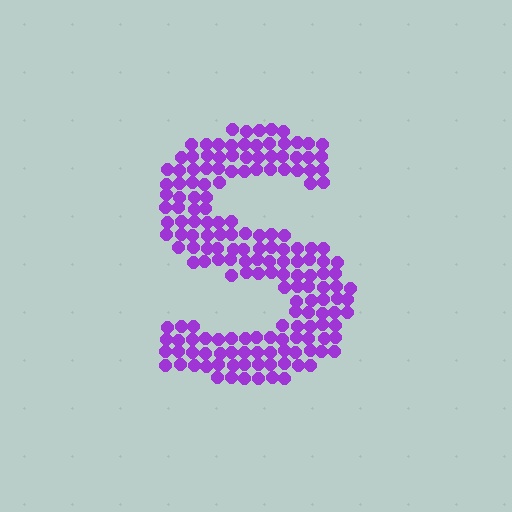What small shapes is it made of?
It is made of small circles.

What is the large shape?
The large shape is the letter S.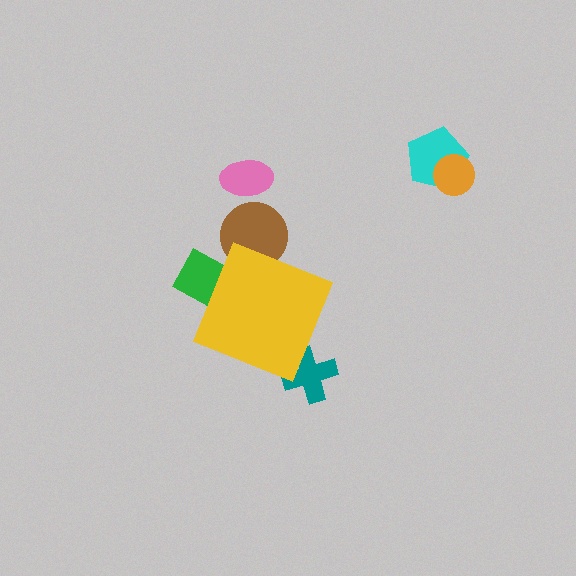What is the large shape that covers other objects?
A yellow diamond.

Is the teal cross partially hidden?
Yes, the teal cross is partially hidden behind the yellow diamond.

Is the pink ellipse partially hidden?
No, the pink ellipse is fully visible.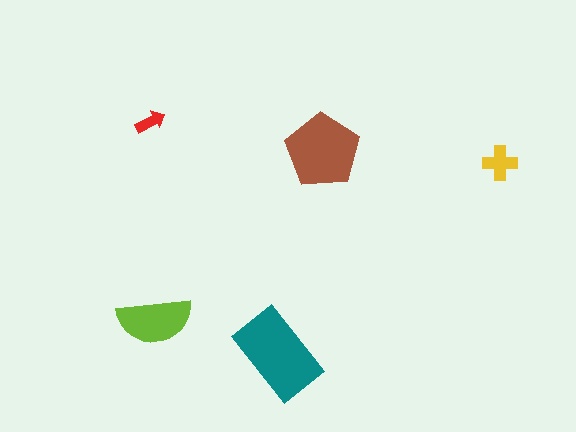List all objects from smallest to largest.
The red arrow, the yellow cross, the lime semicircle, the brown pentagon, the teal rectangle.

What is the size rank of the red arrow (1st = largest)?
5th.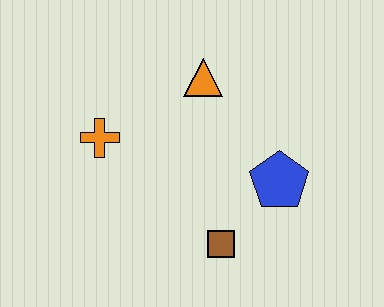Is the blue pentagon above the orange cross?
No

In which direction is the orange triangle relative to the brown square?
The orange triangle is above the brown square.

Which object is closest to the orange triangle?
The orange cross is closest to the orange triangle.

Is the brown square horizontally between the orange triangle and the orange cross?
No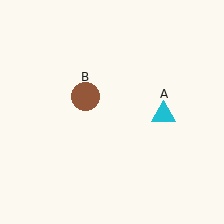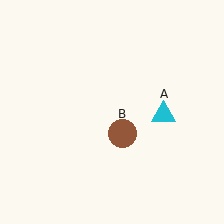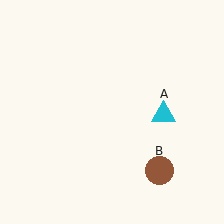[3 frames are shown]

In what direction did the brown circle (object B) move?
The brown circle (object B) moved down and to the right.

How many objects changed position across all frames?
1 object changed position: brown circle (object B).